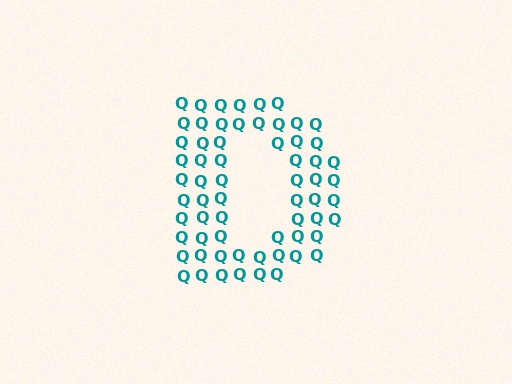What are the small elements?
The small elements are letter Q's.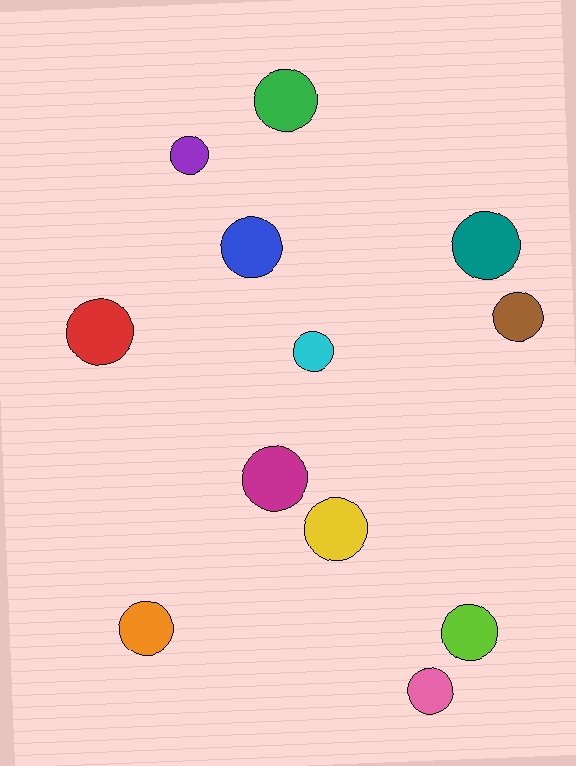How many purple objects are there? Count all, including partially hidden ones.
There is 1 purple object.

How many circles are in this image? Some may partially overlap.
There are 12 circles.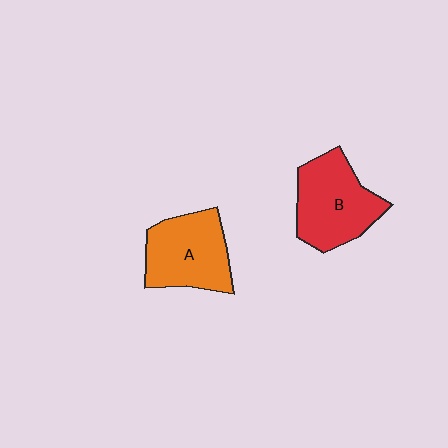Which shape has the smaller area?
Shape A (orange).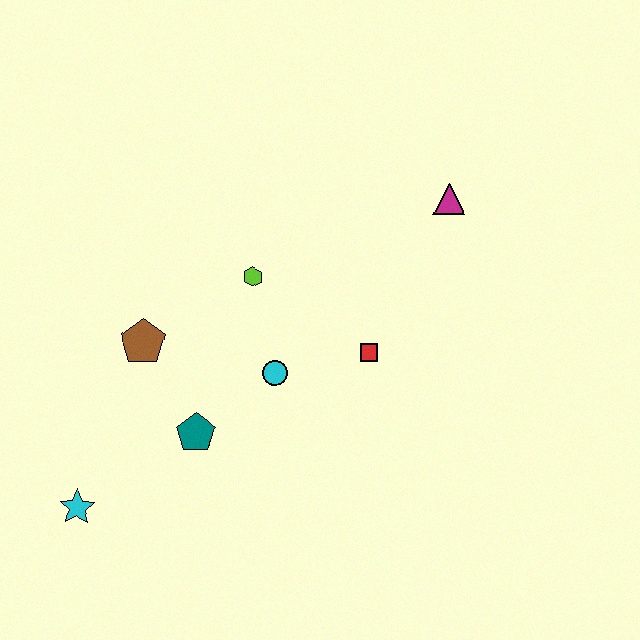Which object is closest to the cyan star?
The teal pentagon is closest to the cyan star.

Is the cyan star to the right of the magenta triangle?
No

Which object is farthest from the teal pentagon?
The magenta triangle is farthest from the teal pentagon.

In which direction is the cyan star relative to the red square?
The cyan star is to the left of the red square.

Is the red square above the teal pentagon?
Yes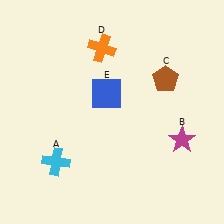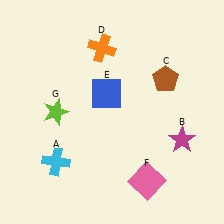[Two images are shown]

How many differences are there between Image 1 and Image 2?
There are 2 differences between the two images.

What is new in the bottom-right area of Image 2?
A pink square (F) was added in the bottom-right area of Image 2.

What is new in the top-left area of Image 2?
A lime star (G) was added in the top-left area of Image 2.